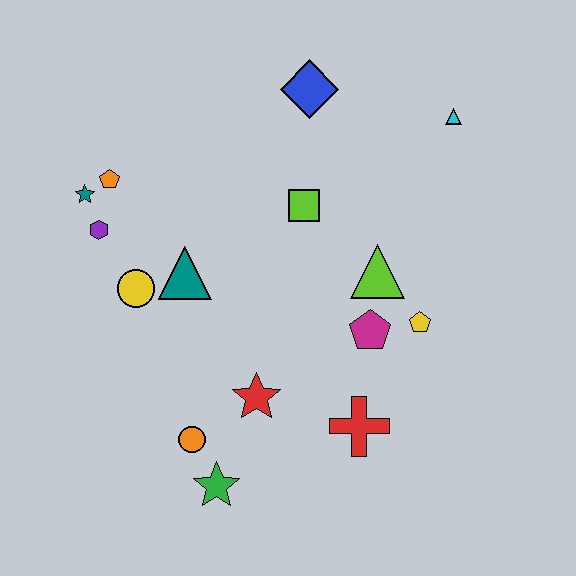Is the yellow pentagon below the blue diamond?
Yes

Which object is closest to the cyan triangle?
The blue diamond is closest to the cyan triangle.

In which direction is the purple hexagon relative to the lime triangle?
The purple hexagon is to the left of the lime triangle.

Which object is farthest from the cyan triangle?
The green star is farthest from the cyan triangle.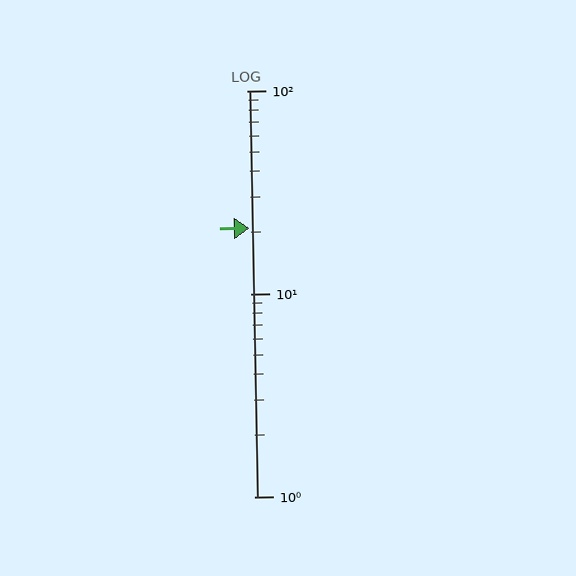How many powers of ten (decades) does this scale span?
The scale spans 2 decades, from 1 to 100.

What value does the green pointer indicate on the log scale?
The pointer indicates approximately 21.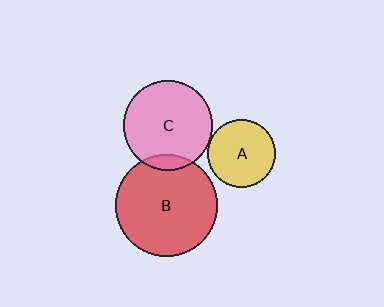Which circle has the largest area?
Circle B (red).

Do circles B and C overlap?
Yes.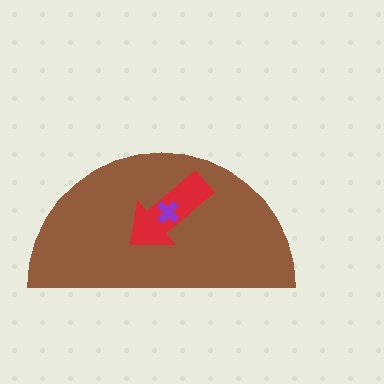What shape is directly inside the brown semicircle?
The red arrow.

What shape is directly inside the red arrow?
The purple cross.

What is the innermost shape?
The purple cross.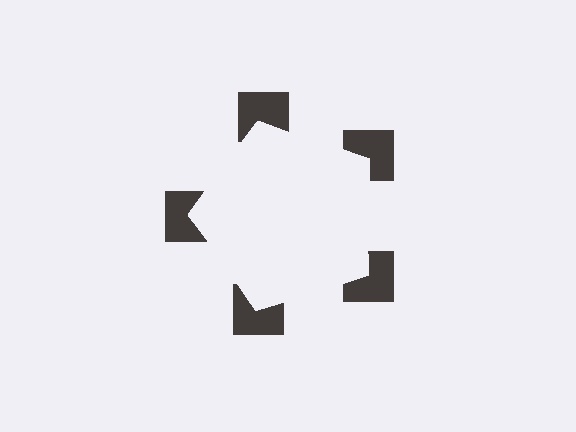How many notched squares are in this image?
There are 5 — one at each vertex of the illusory pentagon.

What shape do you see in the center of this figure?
An illusory pentagon — its edges are inferred from the aligned wedge cuts in the notched squares, not physically drawn.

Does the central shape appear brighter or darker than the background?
It typically appears slightly brighter than the background, even though no actual brightness change is drawn.